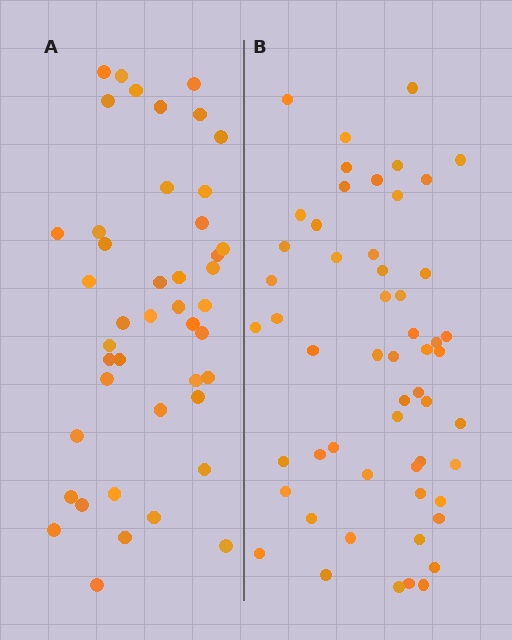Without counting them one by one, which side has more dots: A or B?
Region B (the right region) has more dots.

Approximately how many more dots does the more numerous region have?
Region B has roughly 12 or so more dots than region A.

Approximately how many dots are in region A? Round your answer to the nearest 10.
About 40 dots. (The exact count is 44, which rounds to 40.)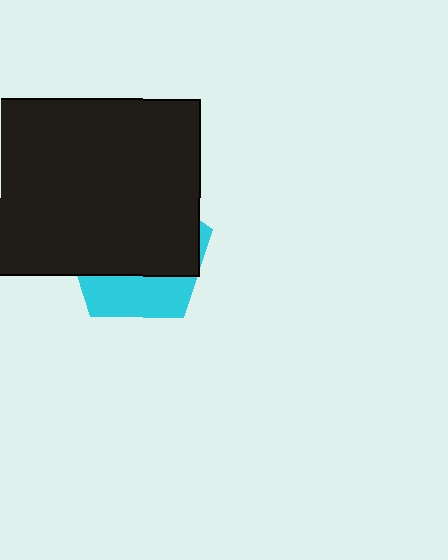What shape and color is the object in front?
The object in front is a black rectangle.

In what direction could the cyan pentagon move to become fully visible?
The cyan pentagon could move down. That would shift it out from behind the black rectangle entirely.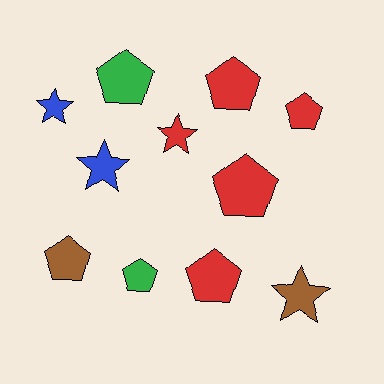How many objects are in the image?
There are 11 objects.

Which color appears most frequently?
Red, with 5 objects.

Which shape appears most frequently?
Pentagon, with 7 objects.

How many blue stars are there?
There are 2 blue stars.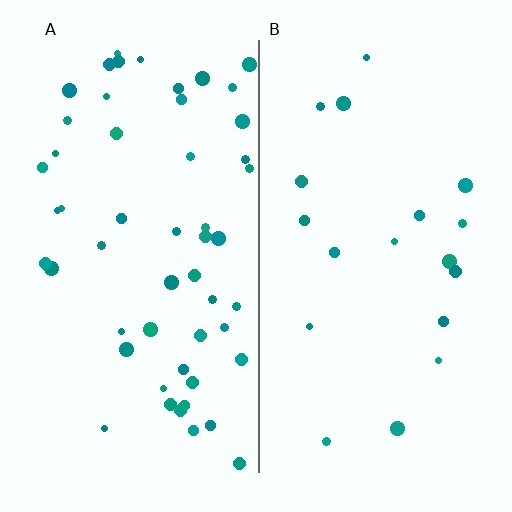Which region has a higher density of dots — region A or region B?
A (the left).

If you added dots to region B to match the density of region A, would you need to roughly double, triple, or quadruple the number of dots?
Approximately triple.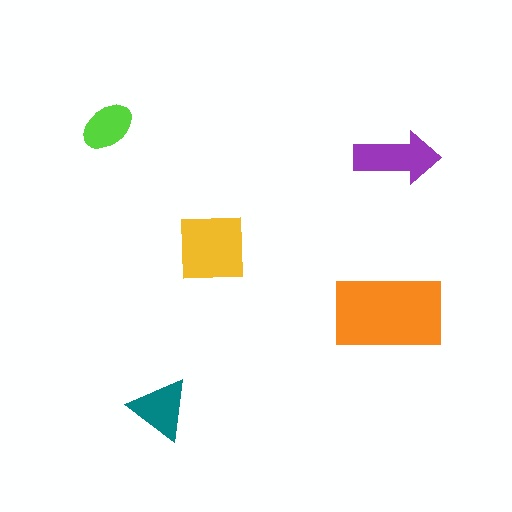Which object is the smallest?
The lime ellipse.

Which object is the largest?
The orange rectangle.